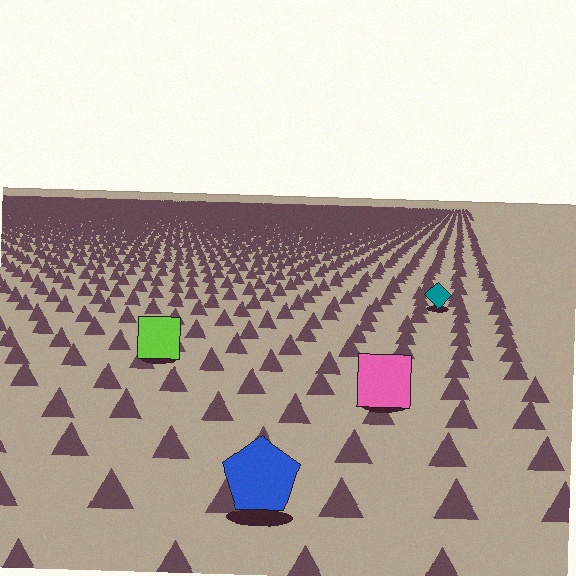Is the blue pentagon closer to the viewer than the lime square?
Yes. The blue pentagon is closer — you can tell from the texture gradient: the ground texture is coarser near it.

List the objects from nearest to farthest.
From nearest to farthest: the blue pentagon, the pink square, the lime square, the teal diamond.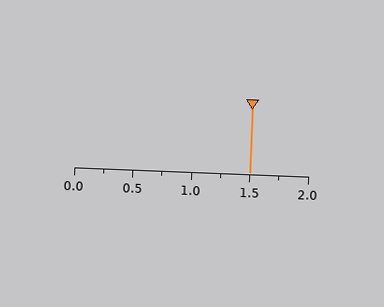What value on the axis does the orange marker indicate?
The marker indicates approximately 1.5.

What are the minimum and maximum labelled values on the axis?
The axis runs from 0.0 to 2.0.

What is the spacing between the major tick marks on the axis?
The major ticks are spaced 0.5 apart.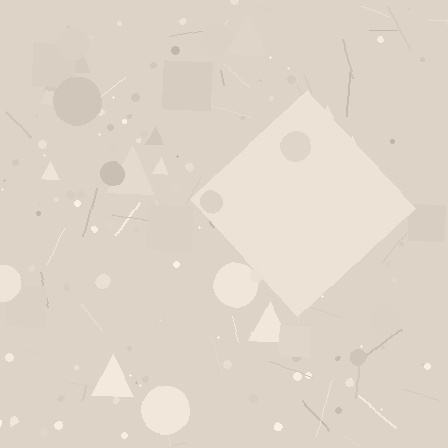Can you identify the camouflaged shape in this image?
The camouflaged shape is a diamond.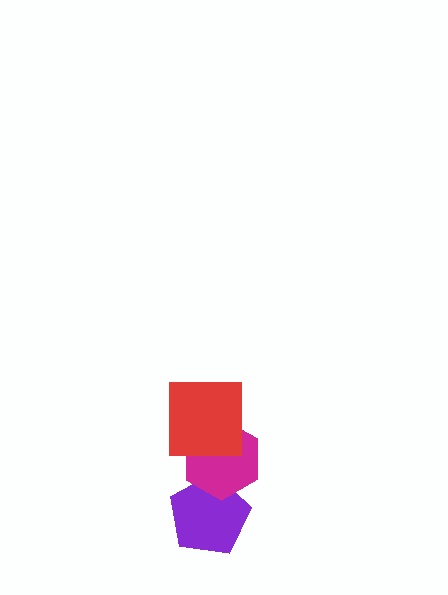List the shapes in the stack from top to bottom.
From top to bottom: the red square, the magenta hexagon, the purple pentagon.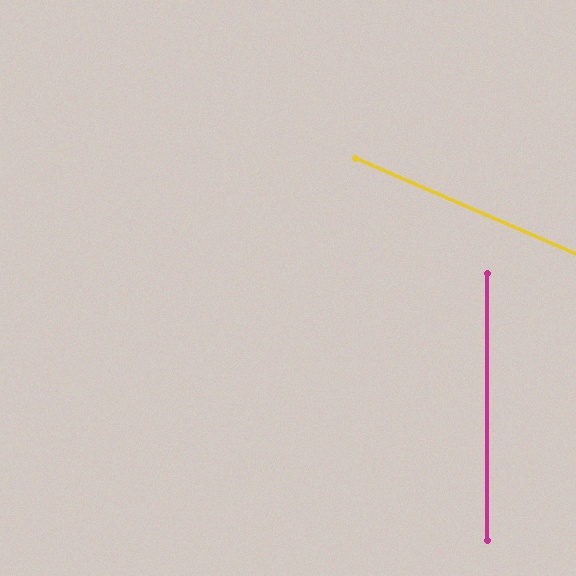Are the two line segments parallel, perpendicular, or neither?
Neither parallel nor perpendicular — they differ by about 66°.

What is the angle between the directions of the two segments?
Approximately 66 degrees.